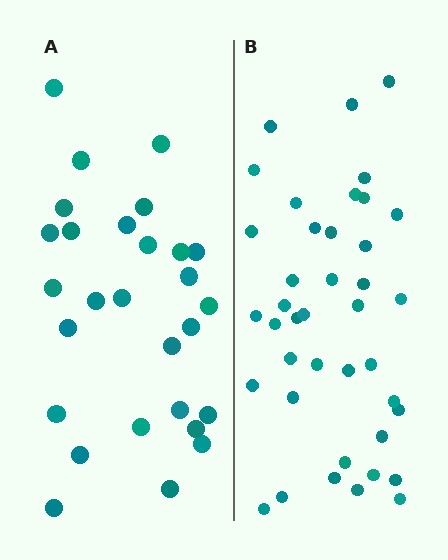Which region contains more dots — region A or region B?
Region B (the right region) has more dots.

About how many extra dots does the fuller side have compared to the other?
Region B has roughly 12 or so more dots than region A.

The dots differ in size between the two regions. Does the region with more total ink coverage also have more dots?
No. Region A has more total ink coverage because its dots are larger, but region B actually contains more individual dots. Total area can be misleading — the number of items is what matters here.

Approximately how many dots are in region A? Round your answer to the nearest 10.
About 30 dots. (The exact count is 28, which rounds to 30.)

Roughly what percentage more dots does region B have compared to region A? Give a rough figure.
About 45% more.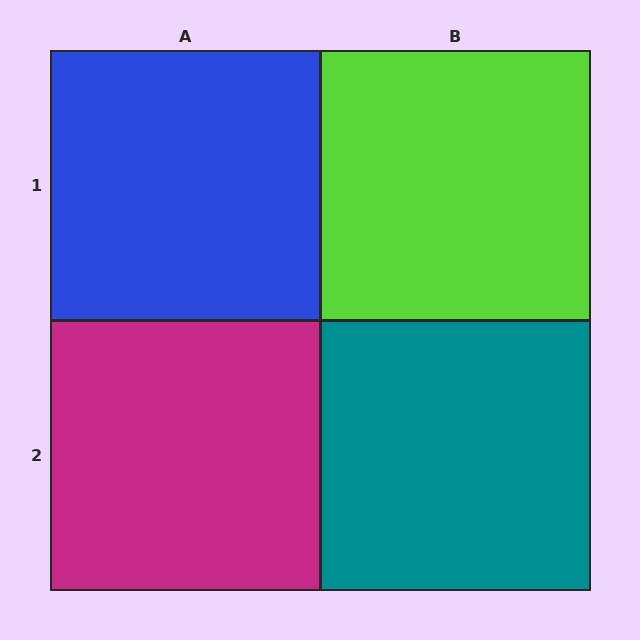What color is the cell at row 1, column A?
Blue.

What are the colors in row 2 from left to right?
Magenta, teal.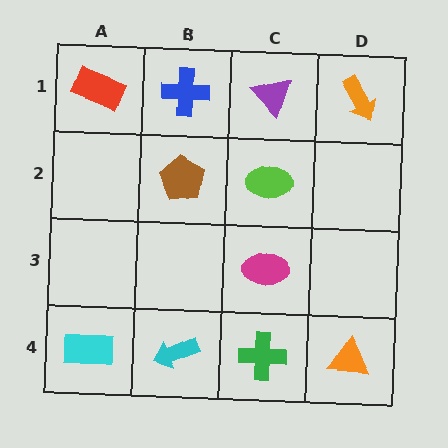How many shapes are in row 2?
2 shapes.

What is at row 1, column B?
A blue cross.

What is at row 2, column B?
A brown pentagon.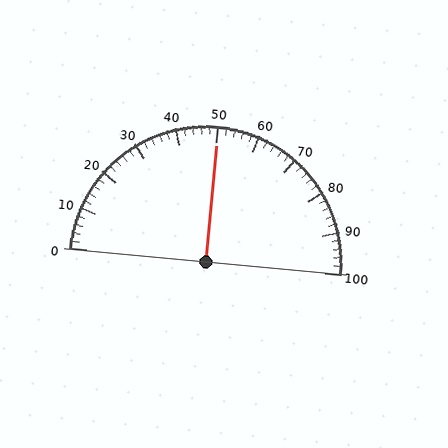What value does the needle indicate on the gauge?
The needle indicates approximately 50.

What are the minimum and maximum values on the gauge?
The gauge ranges from 0 to 100.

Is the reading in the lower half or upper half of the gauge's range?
The reading is in the upper half of the range (0 to 100).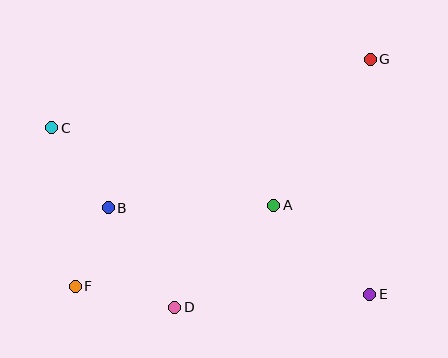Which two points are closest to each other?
Points B and F are closest to each other.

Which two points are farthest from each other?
Points F and G are farthest from each other.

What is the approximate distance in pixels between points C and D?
The distance between C and D is approximately 217 pixels.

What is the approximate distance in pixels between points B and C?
The distance between B and C is approximately 98 pixels.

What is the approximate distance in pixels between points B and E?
The distance between B and E is approximately 275 pixels.